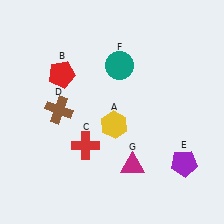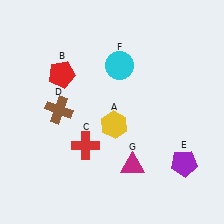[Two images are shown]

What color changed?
The circle (F) changed from teal in Image 1 to cyan in Image 2.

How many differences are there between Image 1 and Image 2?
There is 1 difference between the two images.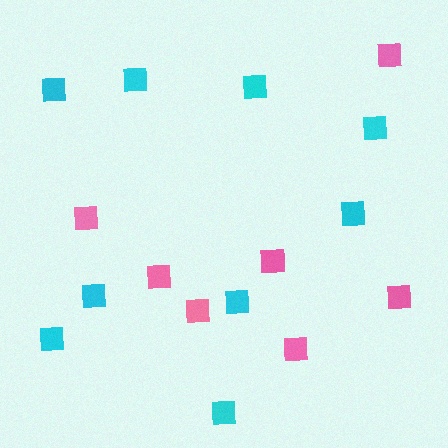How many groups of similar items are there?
There are 2 groups: one group of cyan squares (9) and one group of pink squares (7).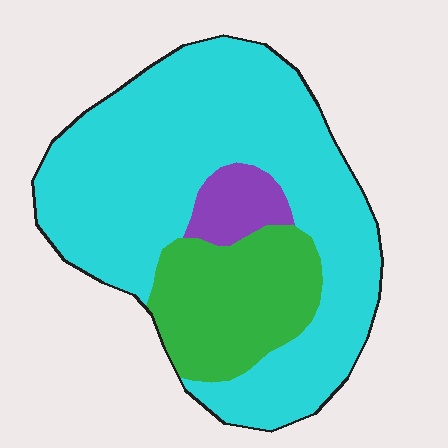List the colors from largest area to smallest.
From largest to smallest: cyan, green, purple.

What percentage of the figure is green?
Green takes up about one quarter (1/4) of the figure.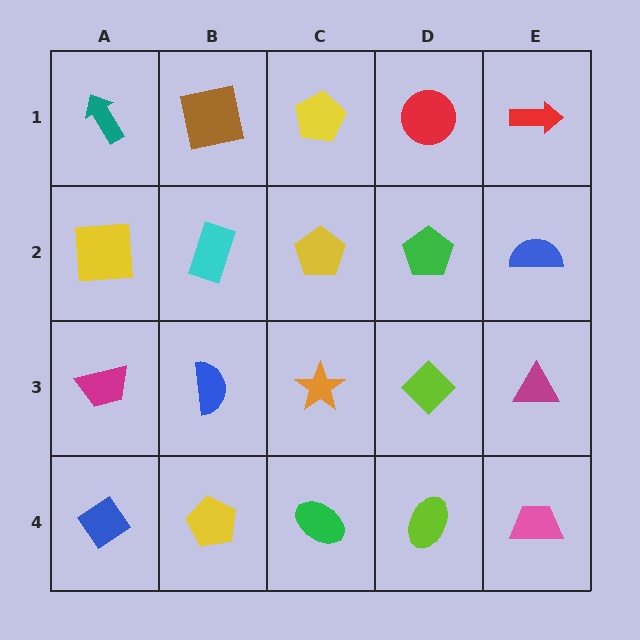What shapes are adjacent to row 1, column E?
A blue semicircle (row 2, column E), a red circle (row 1, column D).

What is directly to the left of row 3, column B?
A magenta trapezoid.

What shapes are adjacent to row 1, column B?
A cyan rectangle (row 2, column B), a teal arrow (row 1, column A), a yellow pentagon (row 1, column C).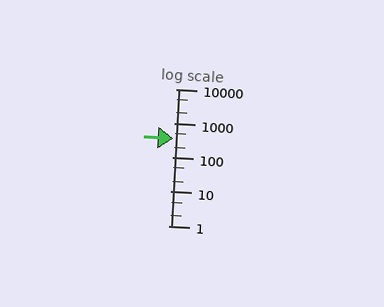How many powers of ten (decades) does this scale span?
The scale spans 4 decades, from 1 to 10000.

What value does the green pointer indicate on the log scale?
The pointer indicates approximately 370.